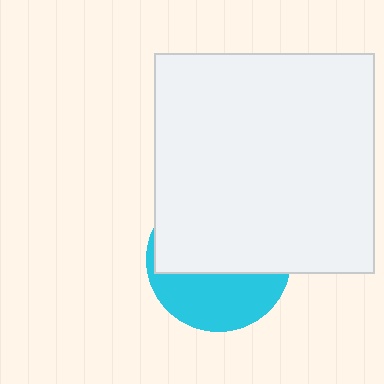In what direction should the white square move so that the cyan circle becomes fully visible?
The white square should move up. That is the shortest direction to clear the overlap and leave the cyan circle fully visible.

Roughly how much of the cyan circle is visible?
A small part of it is visible (roughly 39%).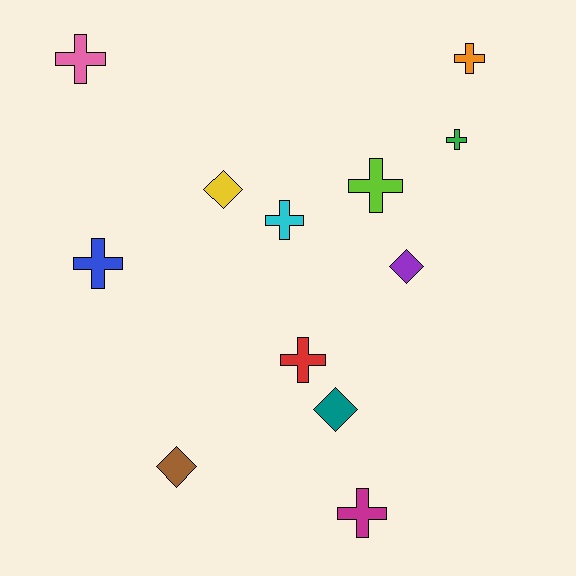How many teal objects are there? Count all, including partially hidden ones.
There is 1 teal object.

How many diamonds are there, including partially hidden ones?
There are 4 diamonds.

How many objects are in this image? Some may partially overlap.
There are 12 objects.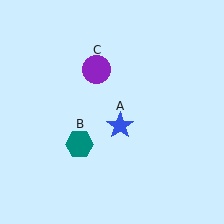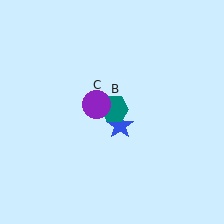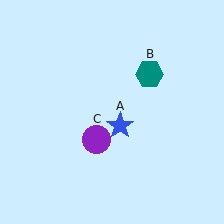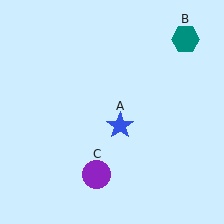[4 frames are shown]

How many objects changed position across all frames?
2 objects changed position: teal hexagon (object B), purple circle (object C).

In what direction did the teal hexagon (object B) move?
The teal hexagon (object B) moved up and to the right.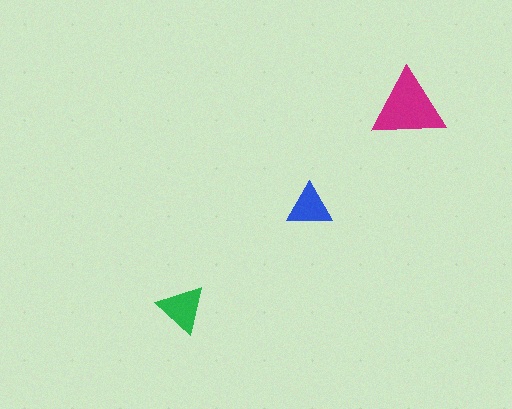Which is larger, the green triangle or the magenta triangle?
The magenta one.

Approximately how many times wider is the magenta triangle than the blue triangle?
About 1.5 times wider.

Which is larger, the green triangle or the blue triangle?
The green one.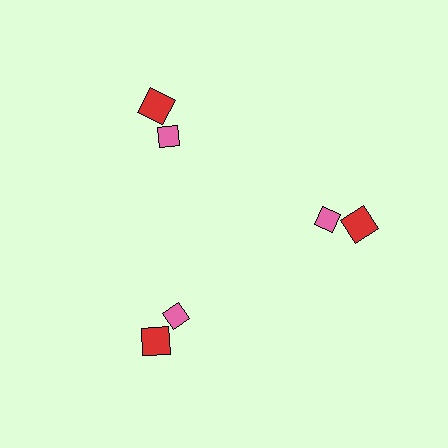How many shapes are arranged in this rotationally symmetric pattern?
There are 6 shapes, arranged in 3 groups of 2.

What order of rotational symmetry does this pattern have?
This pattern has 3-fold rotational symmetry.